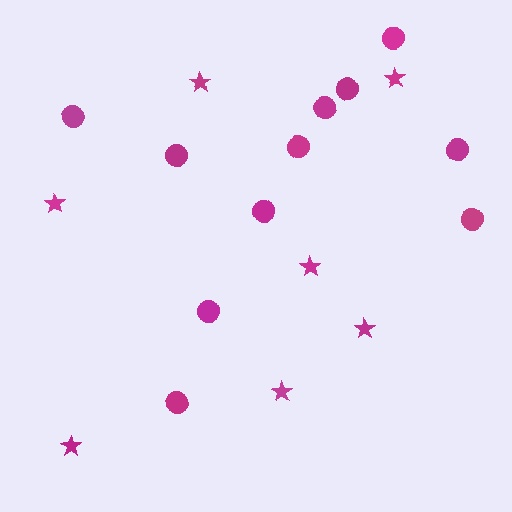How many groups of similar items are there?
There are 2 groups: one group of stars (7) and one group of circles (11).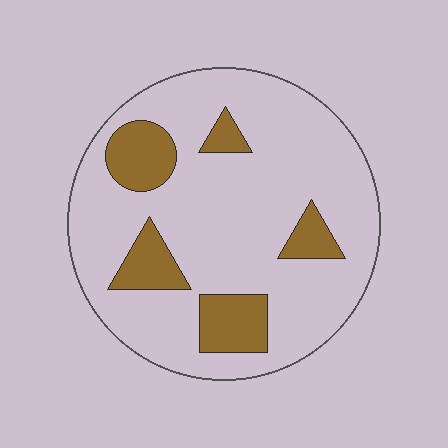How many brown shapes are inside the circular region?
5.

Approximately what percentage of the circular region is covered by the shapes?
Approximately 20%.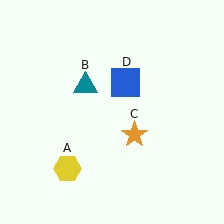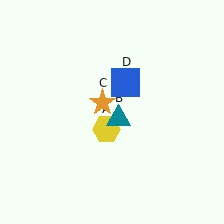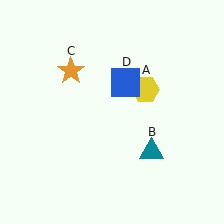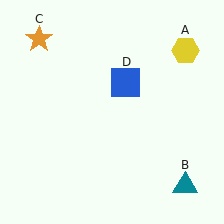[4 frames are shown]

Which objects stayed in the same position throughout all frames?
Blue square (object D) remained stationary.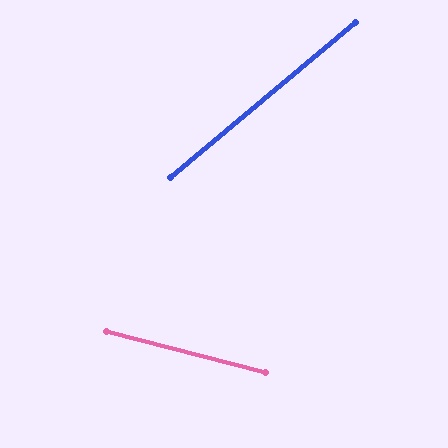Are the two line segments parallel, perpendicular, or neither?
Neither parallel nor perpendicular — they differ by about 55°.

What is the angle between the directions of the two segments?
Approximately 55 degrees.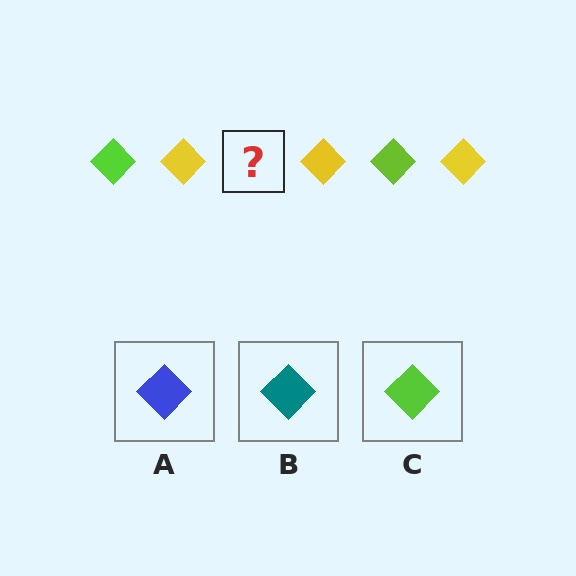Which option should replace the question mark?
Option C.